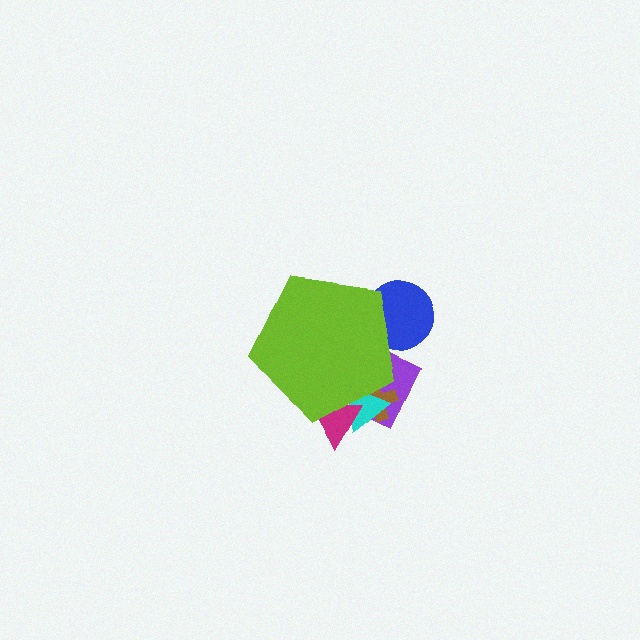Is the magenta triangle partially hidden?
Yes, the magenta triangle is partially hidden behind the lime pentagon.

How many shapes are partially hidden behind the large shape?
5 shapes are partially hidden.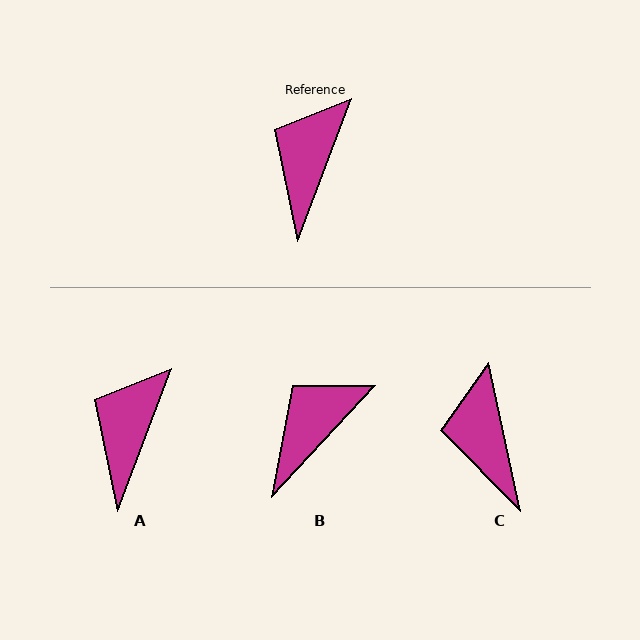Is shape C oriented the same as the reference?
No, it is off by about 33 degrees.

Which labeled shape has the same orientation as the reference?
A.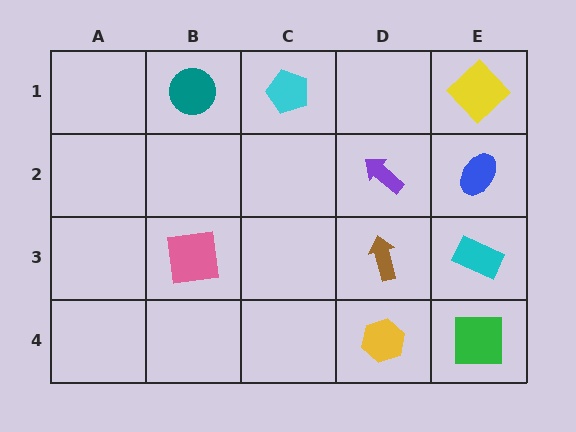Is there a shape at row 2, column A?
No, that cell is empty.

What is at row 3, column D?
A brown arrow.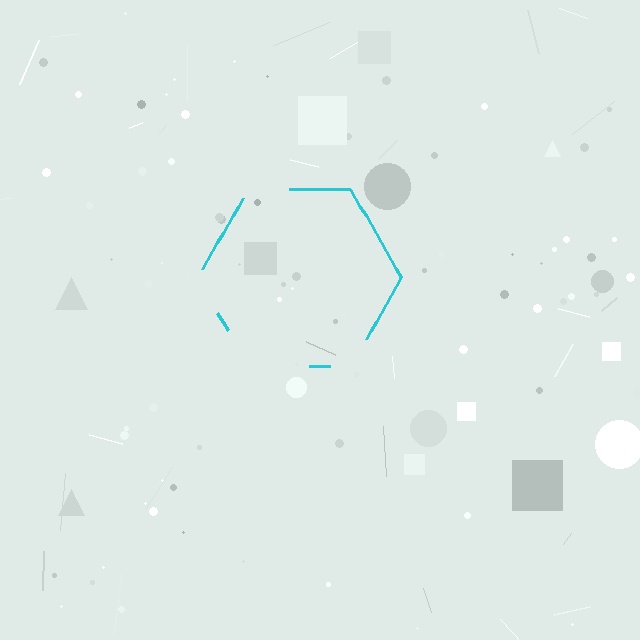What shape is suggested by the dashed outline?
The dashed outline suggests a hexagon.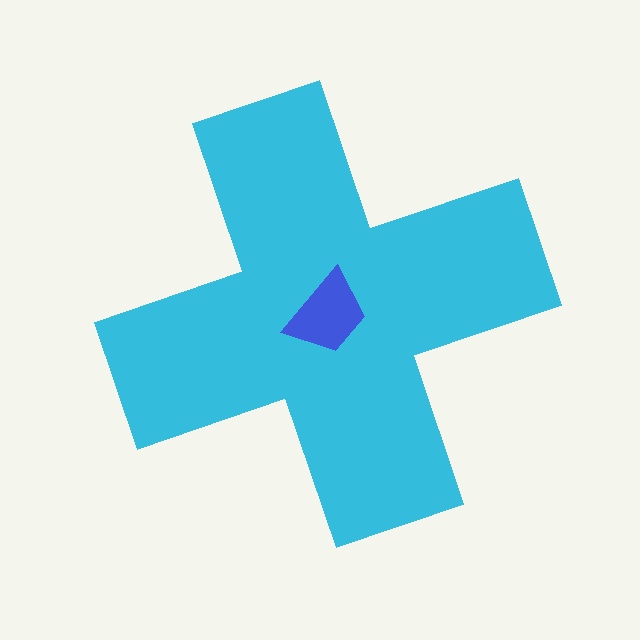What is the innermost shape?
The blue trapezoid.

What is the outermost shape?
The cyan cross.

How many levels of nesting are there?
2.